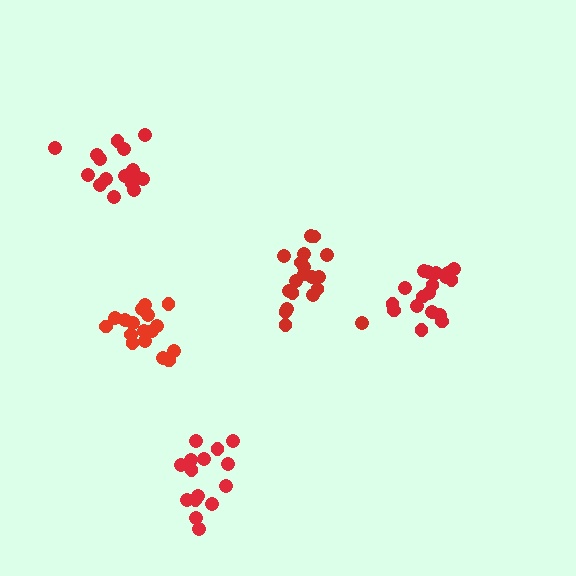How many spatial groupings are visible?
There are 5 spatial groupings.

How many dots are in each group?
Group 1: 19 dots, Group 2: 18 dots, Group 3: 15 dots, Group 4: 17 dots, Group 5: 17 dots (86 total).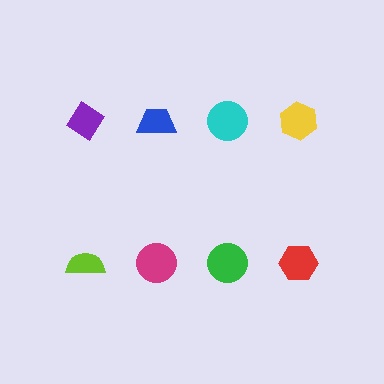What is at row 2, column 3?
A green circle.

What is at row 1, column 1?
A purple diamond.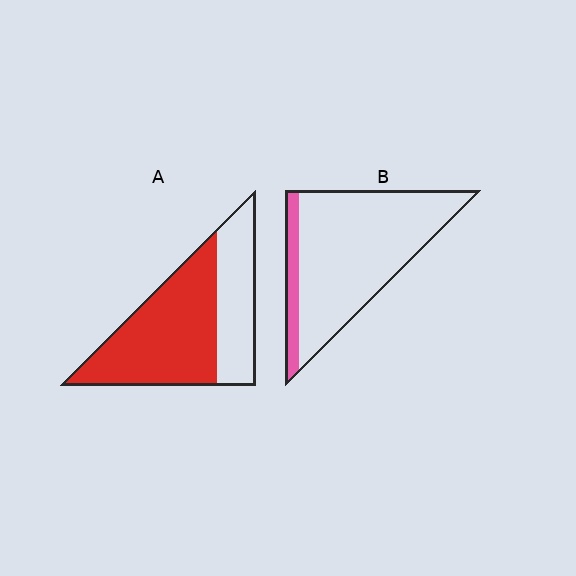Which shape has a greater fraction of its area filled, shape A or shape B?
Shape A.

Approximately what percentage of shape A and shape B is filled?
A is approximately 65% and B is approximately 15%.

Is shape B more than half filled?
No.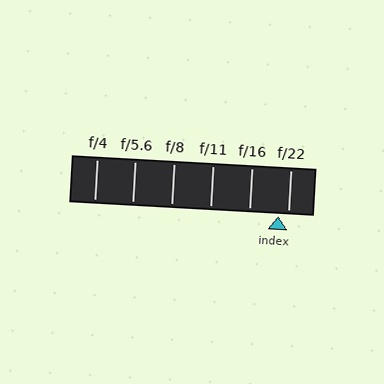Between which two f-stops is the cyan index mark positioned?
The index mark is between f/16 and f/22.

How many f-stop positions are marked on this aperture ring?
There are 6 f-stop positions marked.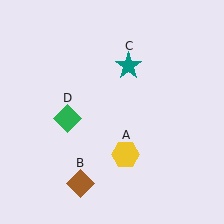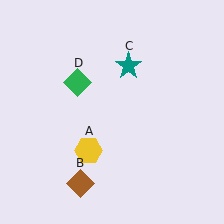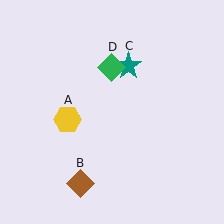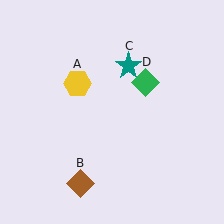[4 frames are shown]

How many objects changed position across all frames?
2 objects changed position: yellow hexagon (object A), green diamond (object D).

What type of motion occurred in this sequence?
The yellow hexagon (object A), green diamond (object D) rotated clockwise around the center of the scene.